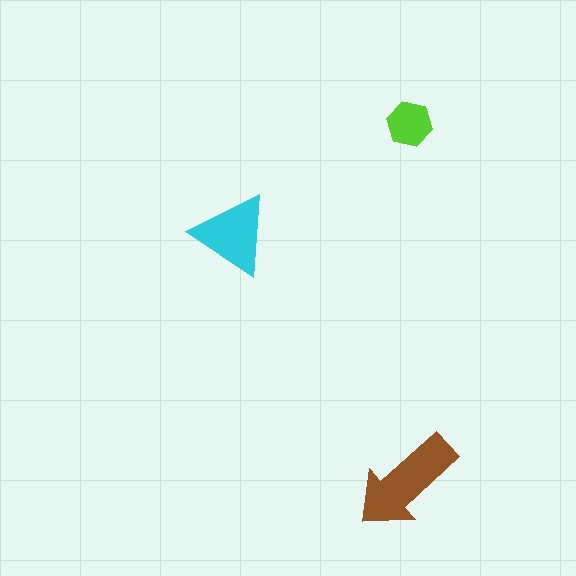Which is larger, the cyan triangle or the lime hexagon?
The cyan triangle.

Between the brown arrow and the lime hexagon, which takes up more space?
The brown arrow.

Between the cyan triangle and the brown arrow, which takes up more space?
The brown arrow.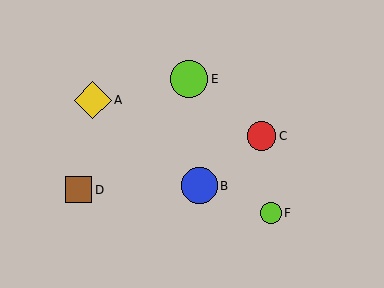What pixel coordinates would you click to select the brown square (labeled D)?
Click at (79, 190) to select the brown square D.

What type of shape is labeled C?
Shape C is a red circle.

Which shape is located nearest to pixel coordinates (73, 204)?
The brown square (labeled D) at (79, 190) is nearest to that location.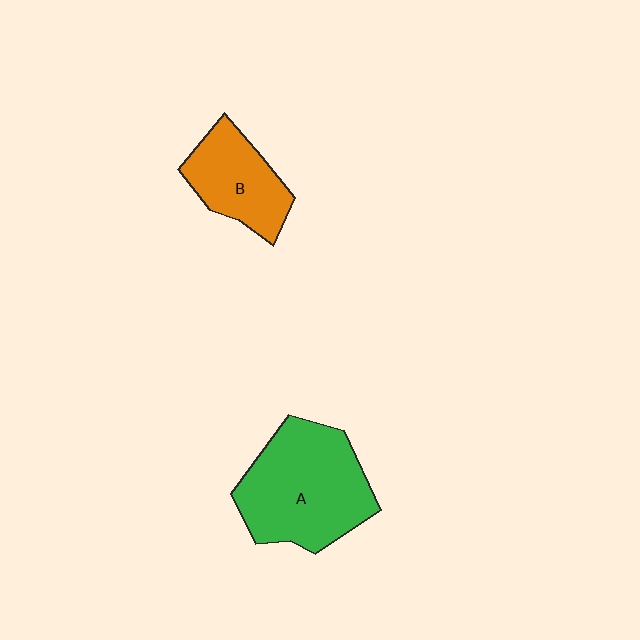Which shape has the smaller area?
Shape B (orange).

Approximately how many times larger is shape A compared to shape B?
Approximately 1.7 times.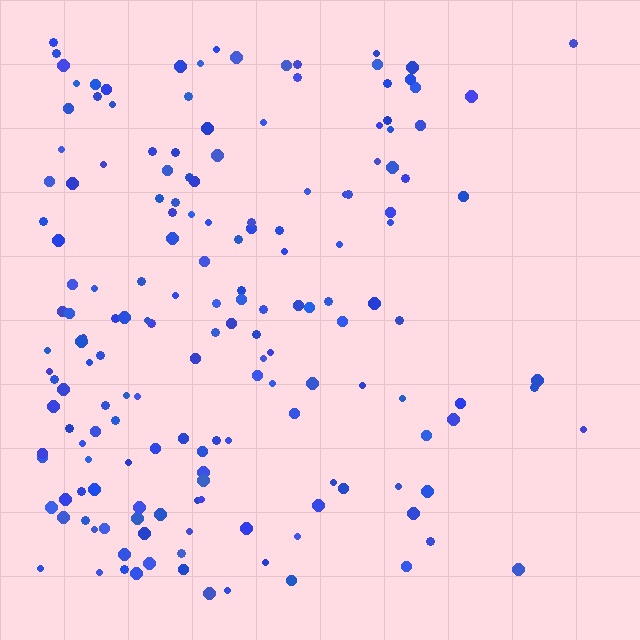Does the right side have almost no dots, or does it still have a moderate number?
Still a moderate number, just noticeably fewer than the left.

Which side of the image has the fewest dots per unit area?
The right.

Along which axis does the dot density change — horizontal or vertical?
Horizontal.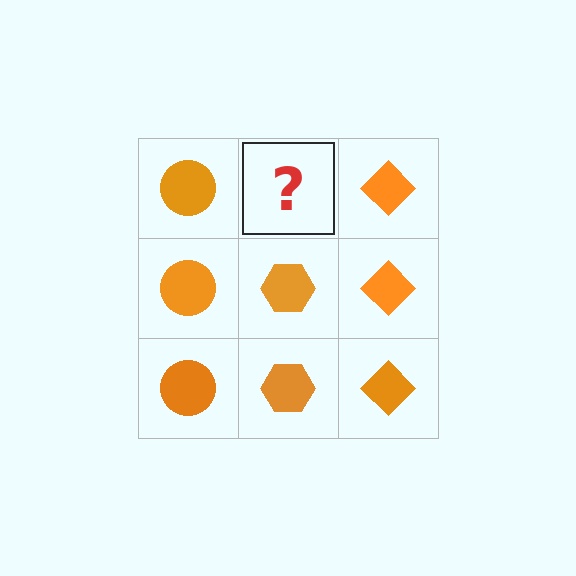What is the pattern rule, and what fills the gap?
The rule is that each column has a consistent shape. The gap should be filled with an orange hexagon.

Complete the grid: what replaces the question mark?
The question mark should be replaced with an orange hexagon.